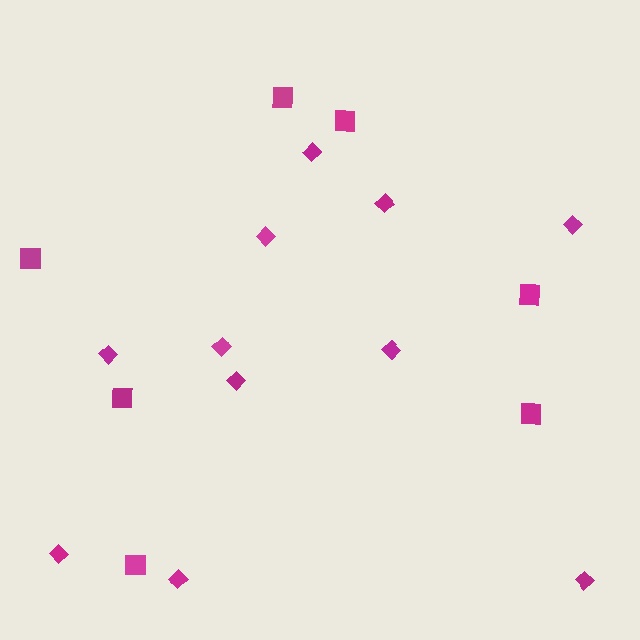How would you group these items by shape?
There are 2 groups: one group of squares (7) and one group of diamonds (11).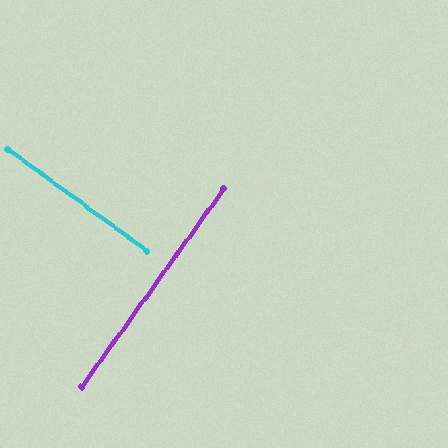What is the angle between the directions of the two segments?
Approximately 89 degrees.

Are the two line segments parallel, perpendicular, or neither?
Perpendicular — they meet at approximately 89°.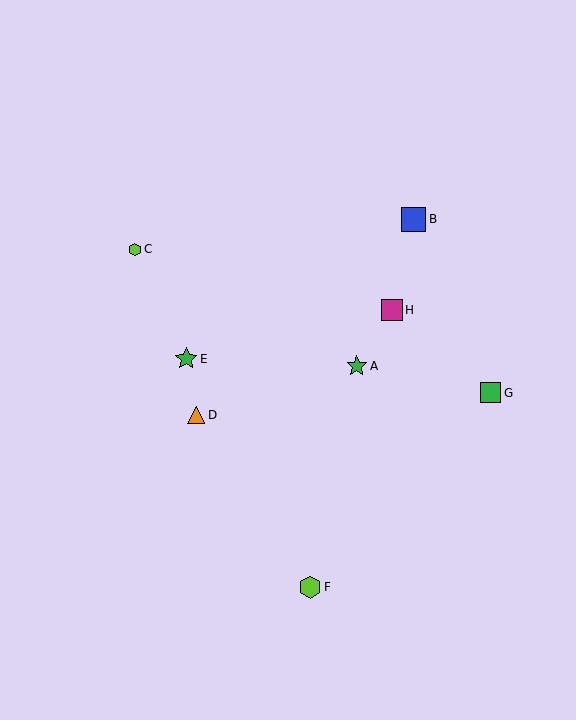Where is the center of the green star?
The center of the green star is at (357, 366).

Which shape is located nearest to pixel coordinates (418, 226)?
The blue square (labeled B) at (414, 219) is nearest to that location.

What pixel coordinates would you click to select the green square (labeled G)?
Click at (491, 393) to select the green square G.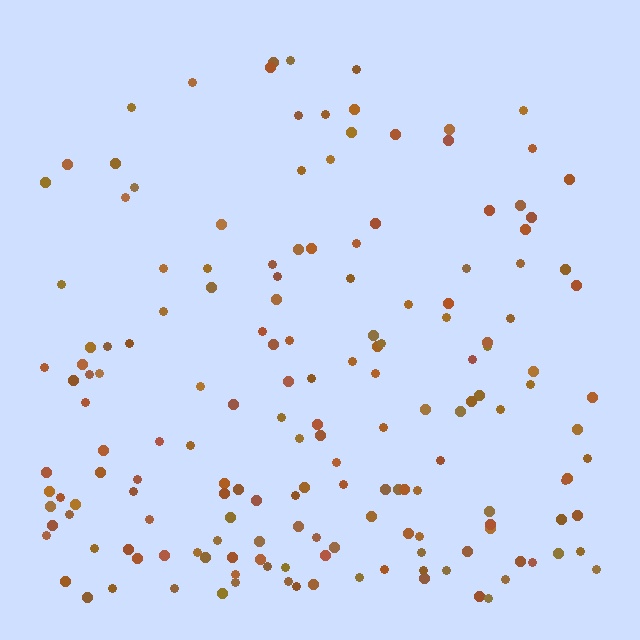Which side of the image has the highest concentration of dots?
The bottom.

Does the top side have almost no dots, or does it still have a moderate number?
Still a moderate number, just noticeably fewer than the bottom.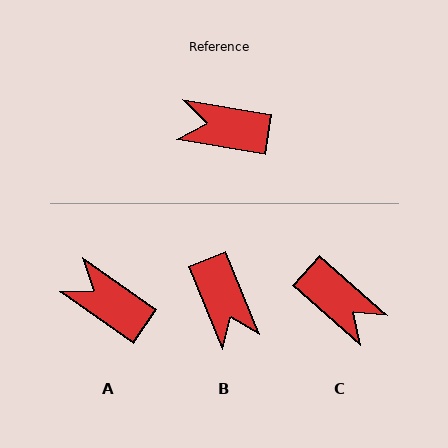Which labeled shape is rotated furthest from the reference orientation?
C, about 148 degrees away.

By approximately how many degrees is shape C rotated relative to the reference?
Approximately 148 degrees counter-clockwise.